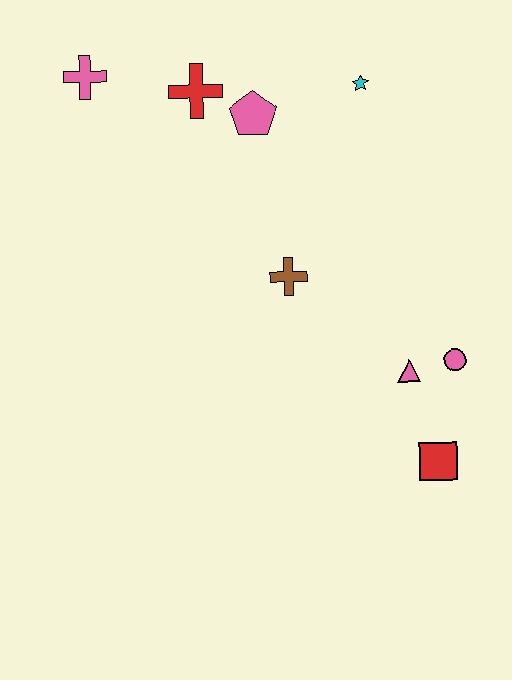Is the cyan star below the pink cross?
Yes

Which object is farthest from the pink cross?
The red square is farthest from the pink cross.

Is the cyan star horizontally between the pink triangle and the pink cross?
Yes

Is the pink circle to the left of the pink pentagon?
No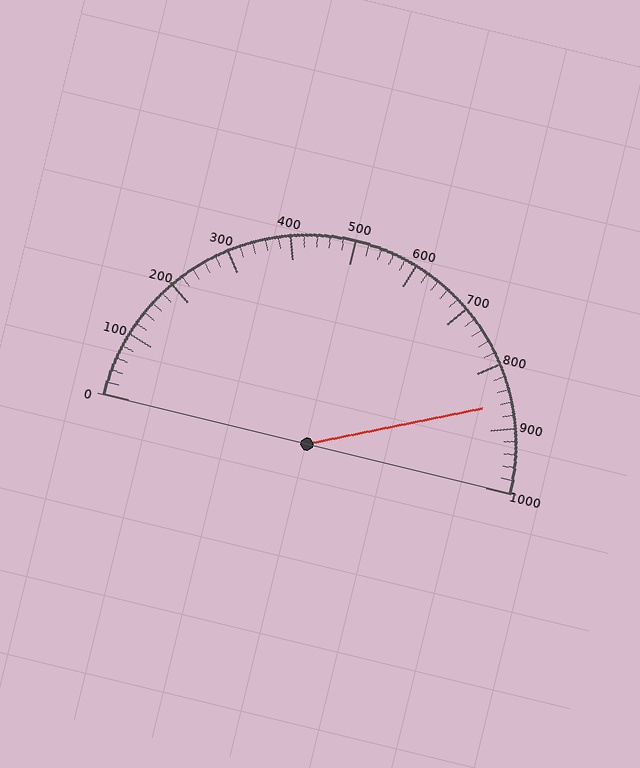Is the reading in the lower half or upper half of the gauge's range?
The reading is in the upper half of the range (0 to 1000).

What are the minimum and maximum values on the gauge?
The gauge ranges from 0 to 1000.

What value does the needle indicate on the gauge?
The needle indicates approximately 860.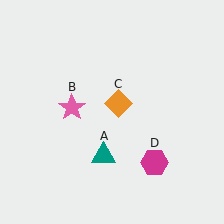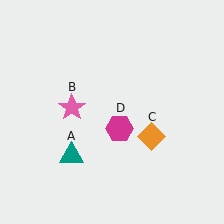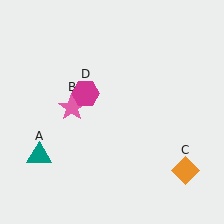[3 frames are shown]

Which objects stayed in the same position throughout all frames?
Pink star (object B) remained stationary.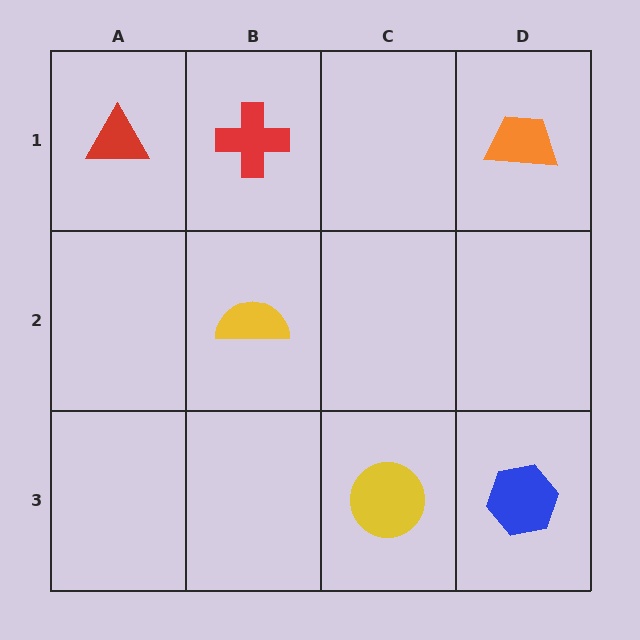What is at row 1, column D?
An orange trapezoid.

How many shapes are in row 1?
3 shapes.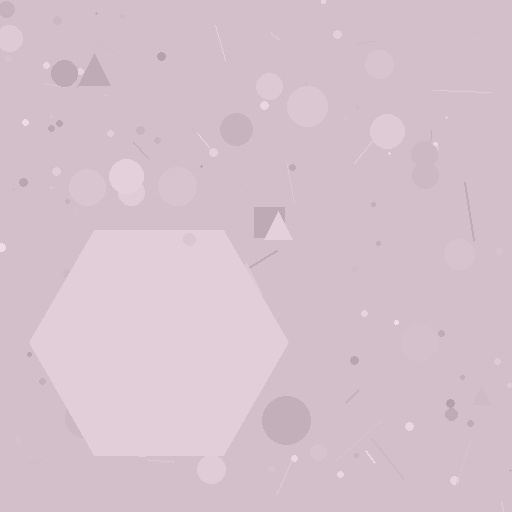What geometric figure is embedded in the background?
A hexagon is embedded in the background.